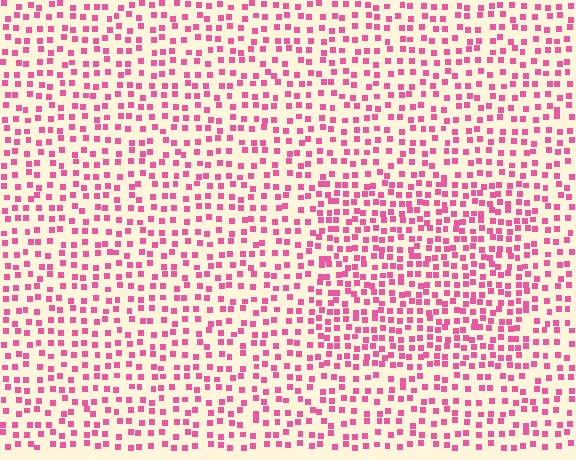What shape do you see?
I see a rectangle.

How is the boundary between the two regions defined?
The boundary is defined by a change in element density (approximately 1.6x ratio). All elements are the same color, size, and shape.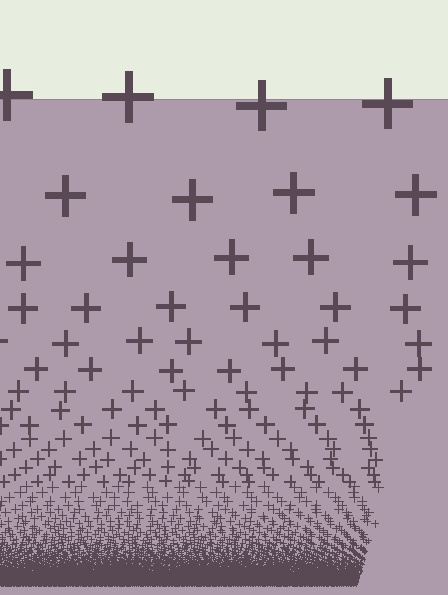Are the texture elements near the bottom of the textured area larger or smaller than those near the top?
Smaller. The gradient is inverted — elements near the bottom are smaller and denser.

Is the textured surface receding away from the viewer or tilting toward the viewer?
The surface appears to tilt toward the viewer. Texture elements get larger and sparser toward the top.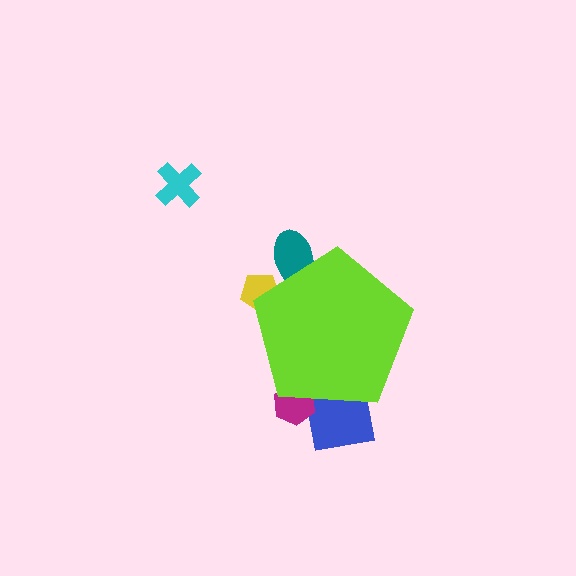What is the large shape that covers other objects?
A lime pentagon.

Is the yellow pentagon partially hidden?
Yes, the yellow pentagon is partially hidden behind the lime pentagon.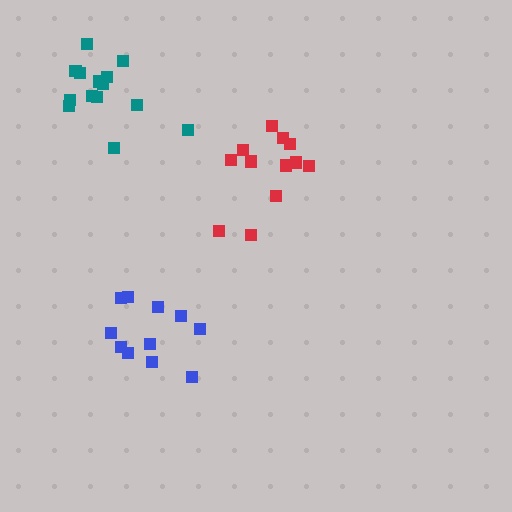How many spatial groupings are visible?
There are 3 spatial groupings.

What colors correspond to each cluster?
The clusters are colored: blue, red, teal.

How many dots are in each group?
Group 1: 11 dots, Group 2: 12 dots, Group 3: 14 dots (37 total).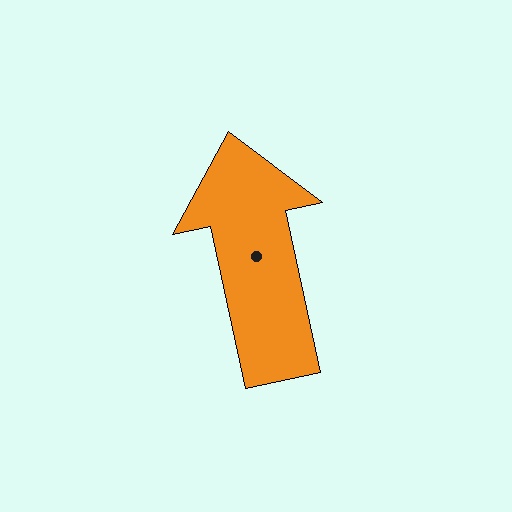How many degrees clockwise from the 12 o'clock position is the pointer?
Approximately 348 degrees.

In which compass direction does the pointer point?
North.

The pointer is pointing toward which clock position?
Roughly 12 o'clock.